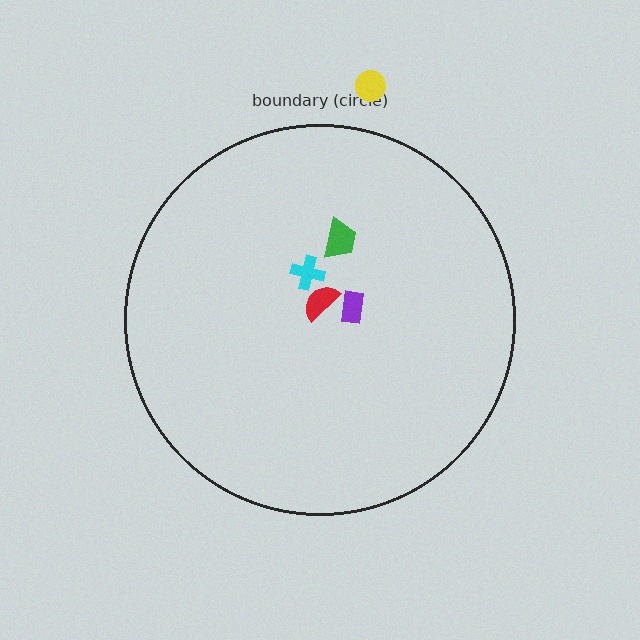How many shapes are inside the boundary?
4 inside, 1 outside.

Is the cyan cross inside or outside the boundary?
Inside.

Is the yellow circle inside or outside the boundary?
Outside.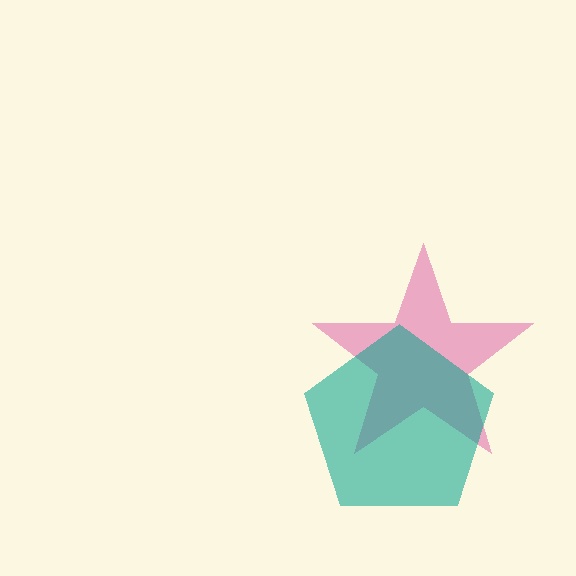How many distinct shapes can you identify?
There are 2 distinct shapes: a pink star, a teal pentagon.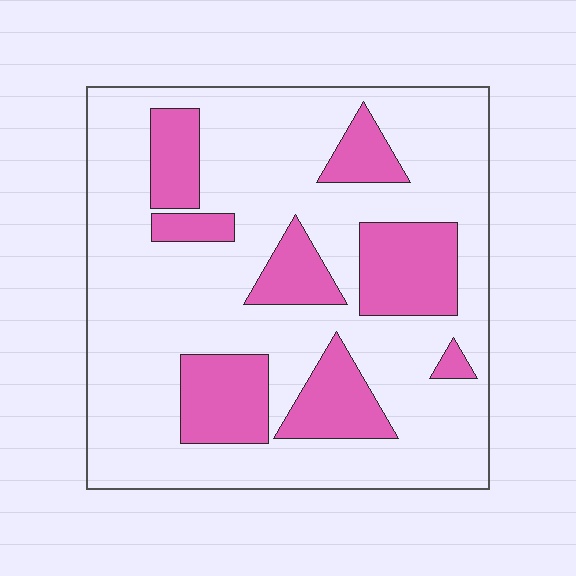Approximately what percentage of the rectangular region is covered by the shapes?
Approximately 25%.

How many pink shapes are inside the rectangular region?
8.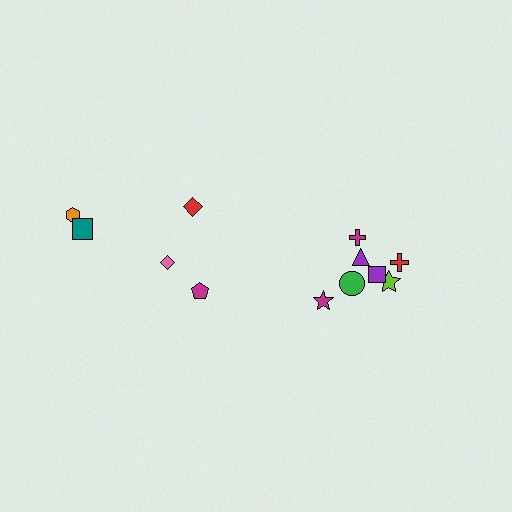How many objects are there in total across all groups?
There are 12 objects.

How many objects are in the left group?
There are 5 objects.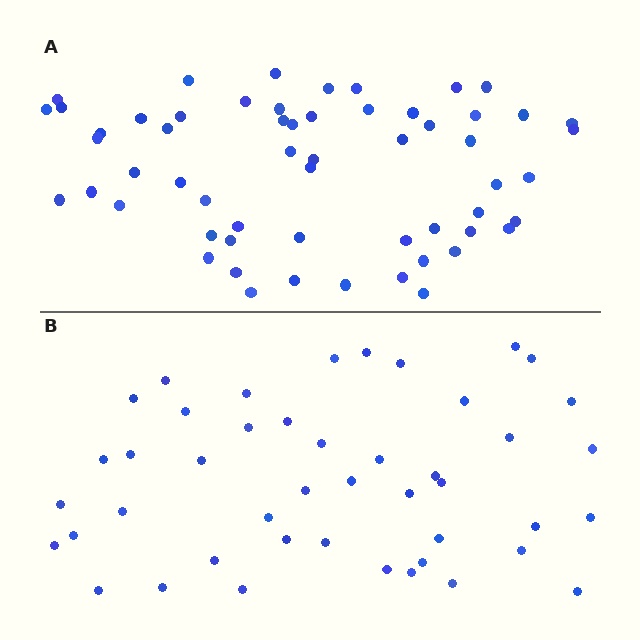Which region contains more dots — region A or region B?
Region A (the top region) has more dots.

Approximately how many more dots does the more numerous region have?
Region A has approximately 15 more dots than region B.